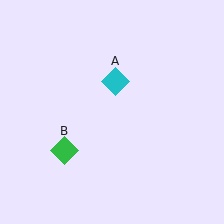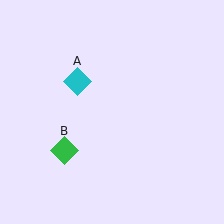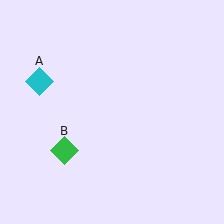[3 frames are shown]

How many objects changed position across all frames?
1 object changed position: cyan diamond (object A).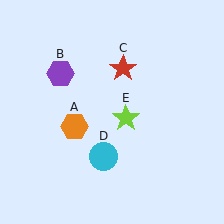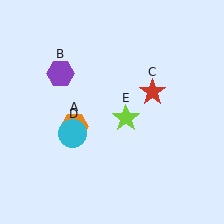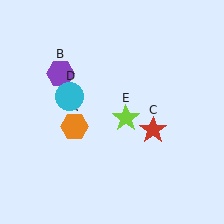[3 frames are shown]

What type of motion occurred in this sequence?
The red star (object C), cyan circle (object D) rotated clockwise around the center of the scene.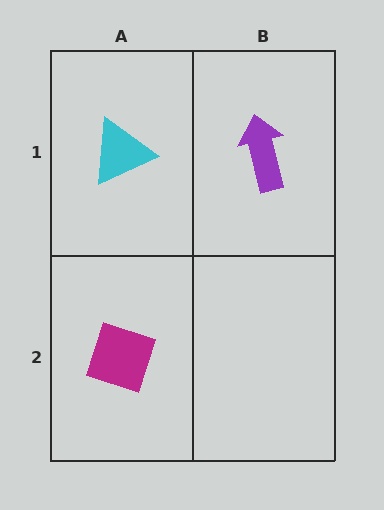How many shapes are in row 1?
2 shapes.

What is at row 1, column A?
A cyan triangle.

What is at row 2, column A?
A magenta diamond.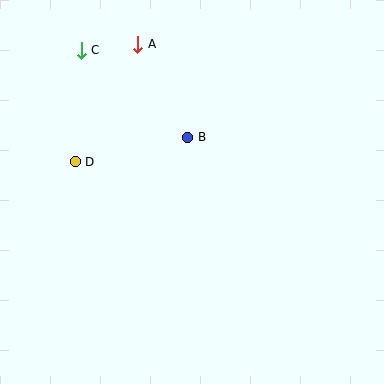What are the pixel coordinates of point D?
Point D is at (75, 162).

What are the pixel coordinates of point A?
Point A is at (138, 44).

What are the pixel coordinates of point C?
Point C is at (81, 50).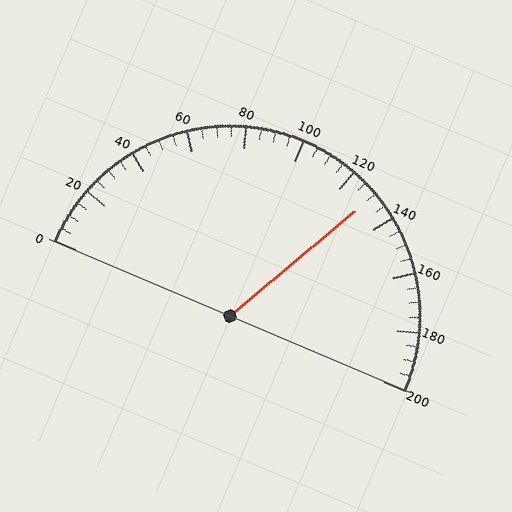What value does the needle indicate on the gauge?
The needle indicates approximately 130.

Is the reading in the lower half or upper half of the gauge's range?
The reading is in the upper half of the range (0 to 200).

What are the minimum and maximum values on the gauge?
The gauge ranges from 0 to 200.